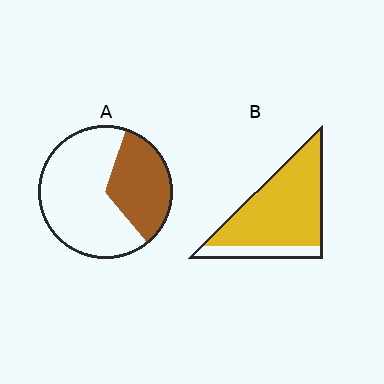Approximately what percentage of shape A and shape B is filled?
A is approximately 35% and B is approximately 80%.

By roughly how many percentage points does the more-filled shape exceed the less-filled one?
By roughly 45 percentage points (B over A).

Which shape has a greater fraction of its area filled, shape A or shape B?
Shape B.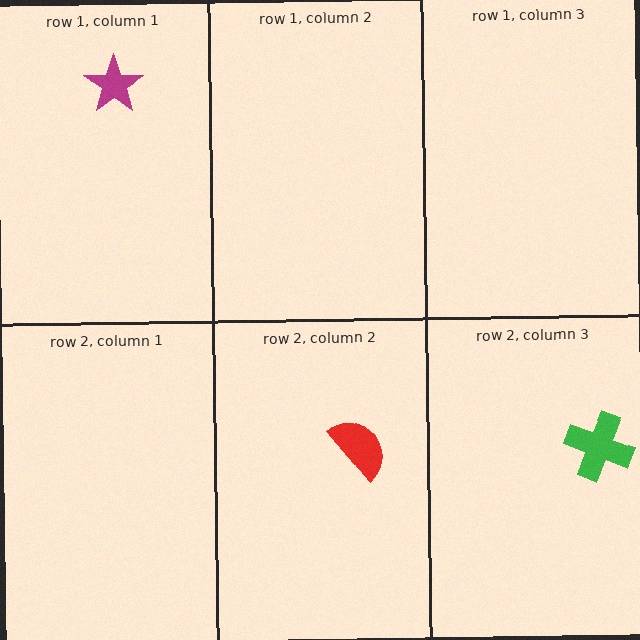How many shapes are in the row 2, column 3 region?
1.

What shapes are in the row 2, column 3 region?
The green cross.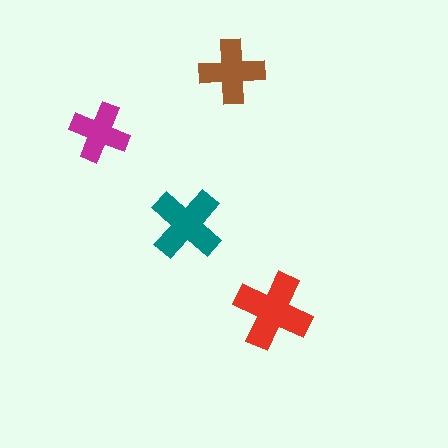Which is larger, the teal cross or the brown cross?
The teal one.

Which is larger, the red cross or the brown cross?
The red one.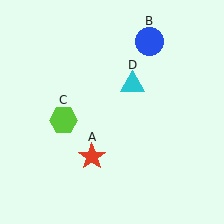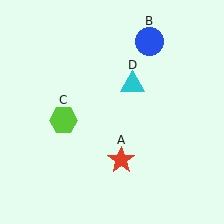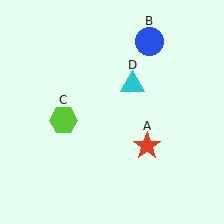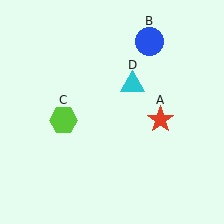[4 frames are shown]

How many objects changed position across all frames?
1 object changed position: red star (object A).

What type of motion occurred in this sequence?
The red star (object A) rotated counterclockwise around the center of the scene.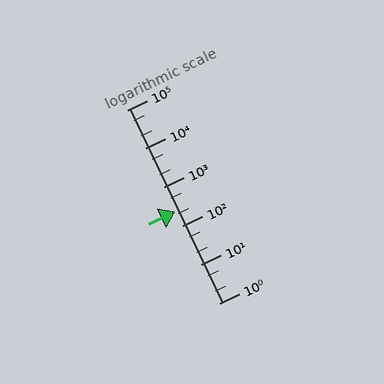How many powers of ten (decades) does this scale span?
The scale spans 5 decades, from 1 to 100000.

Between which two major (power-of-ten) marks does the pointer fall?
The pointer is between 100 and 1000.